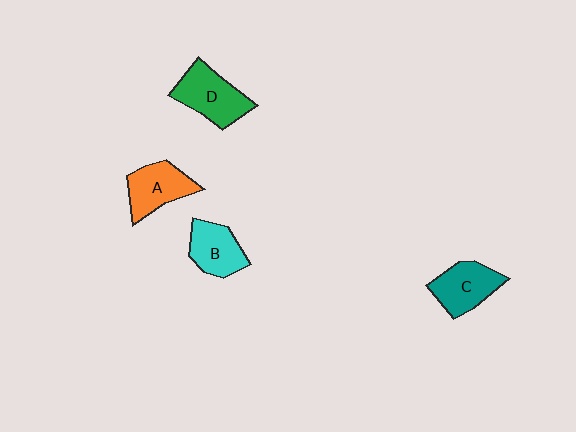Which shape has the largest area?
Shape D (green).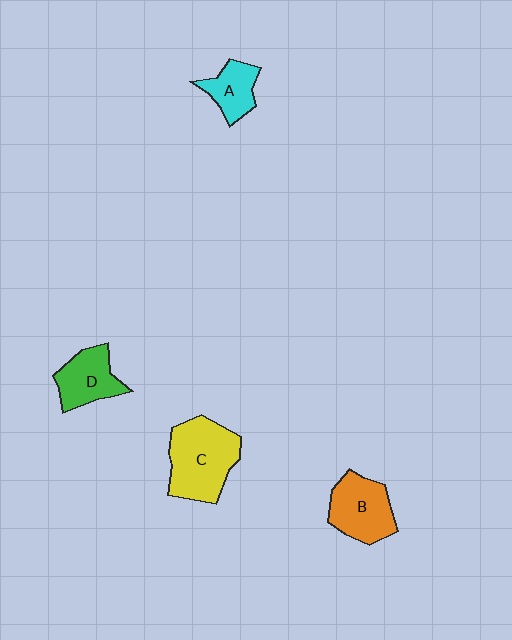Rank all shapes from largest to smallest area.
From largest to smallest: C (yellow), B (orange), D (green), A (cyan).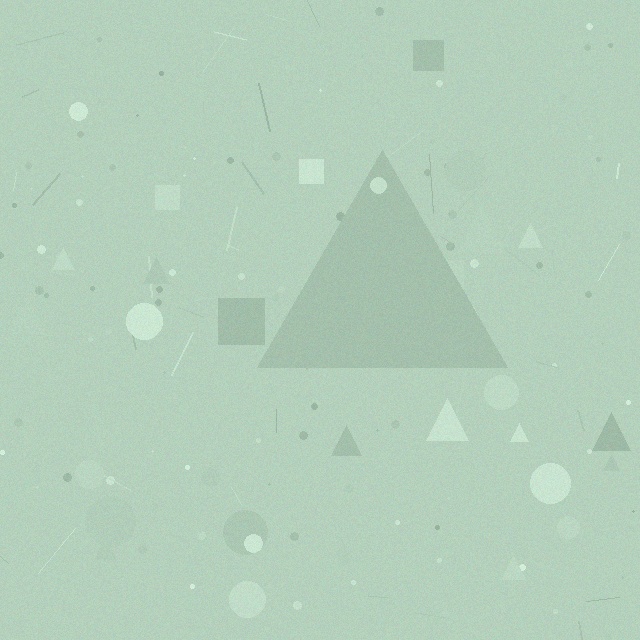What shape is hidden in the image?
A triangle is hidden in the image.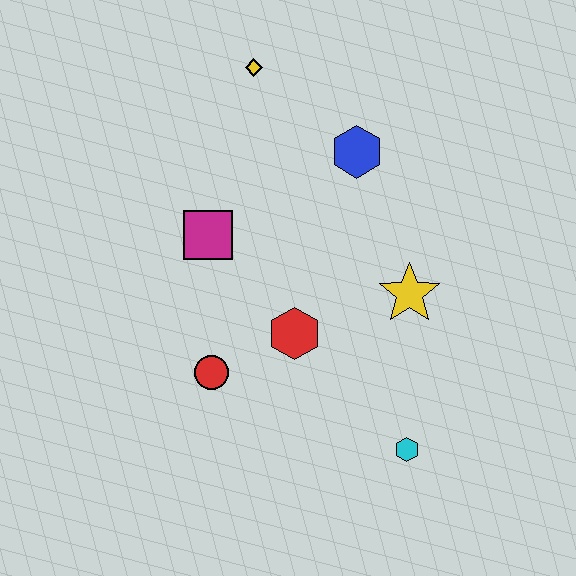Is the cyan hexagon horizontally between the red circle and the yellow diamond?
No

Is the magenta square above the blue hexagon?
No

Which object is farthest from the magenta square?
The cyan hexagon is farthest from the magenta square.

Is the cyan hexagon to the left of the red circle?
No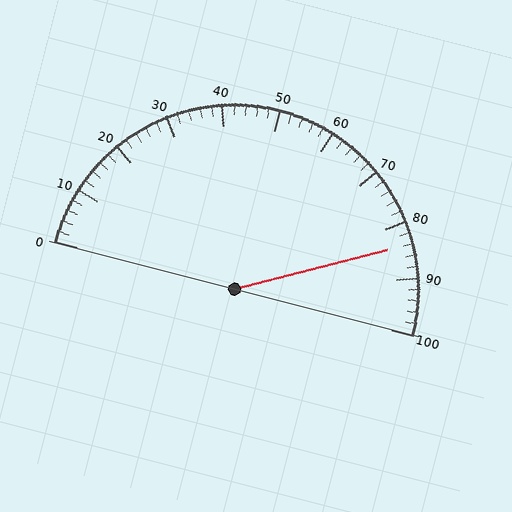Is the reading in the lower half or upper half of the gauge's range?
The reading is in the upper half of the range (0 to 100).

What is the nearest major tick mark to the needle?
The nearest major tick mark is 80.